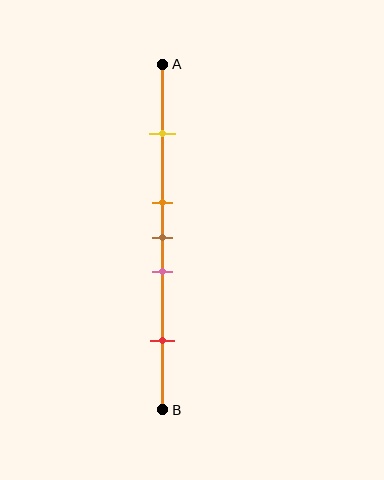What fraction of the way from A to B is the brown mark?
The brown mark is approximately 50% (0.5) of the way from A to B.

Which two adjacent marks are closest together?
The orange and brown marks are the closest adjacent pair.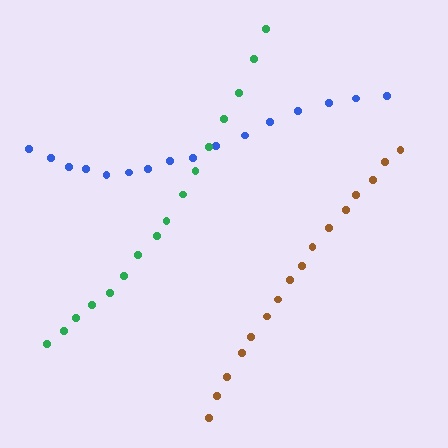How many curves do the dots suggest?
There are 3 distinct paths.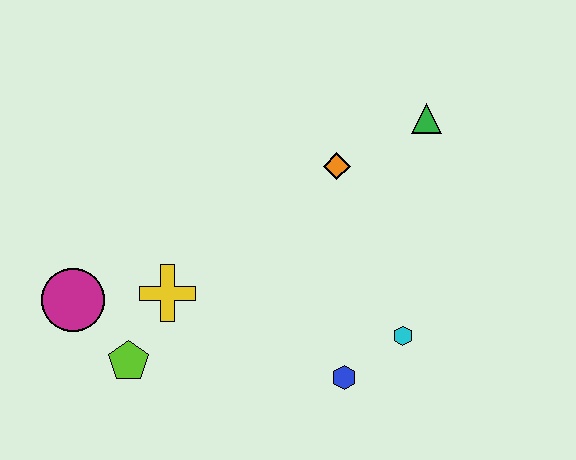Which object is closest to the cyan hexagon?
The blue hexagon is closest to the cyan hexagon.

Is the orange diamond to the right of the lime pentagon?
Yes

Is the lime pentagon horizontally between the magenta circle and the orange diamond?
Yes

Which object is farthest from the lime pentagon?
The green triangle is farthest from the lime pentagon.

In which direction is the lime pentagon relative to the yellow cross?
The lime pentagon is below the yellow cross.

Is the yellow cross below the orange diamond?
Yes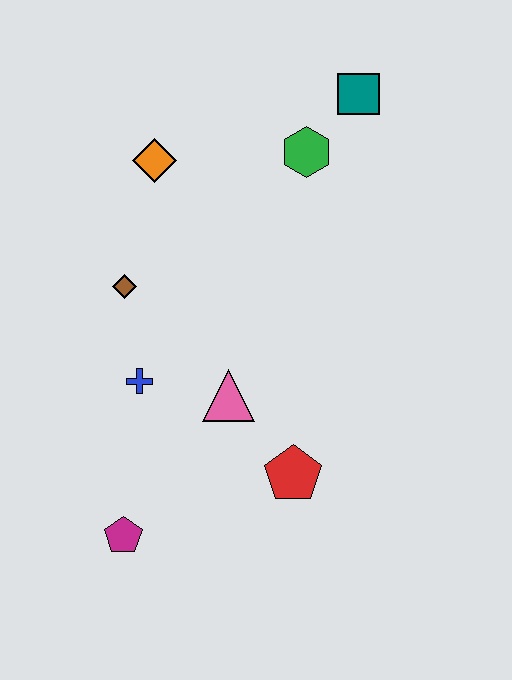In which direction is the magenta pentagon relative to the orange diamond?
The magenta pentagon is below the orange diamond.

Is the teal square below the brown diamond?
No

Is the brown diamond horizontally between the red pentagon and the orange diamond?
No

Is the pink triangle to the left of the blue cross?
No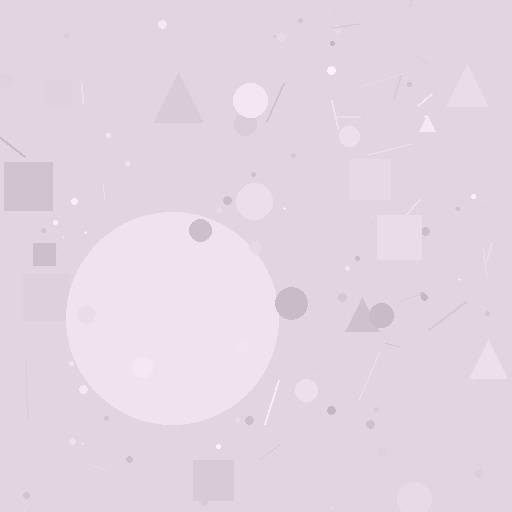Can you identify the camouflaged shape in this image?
The camouflaged shape is a circle.